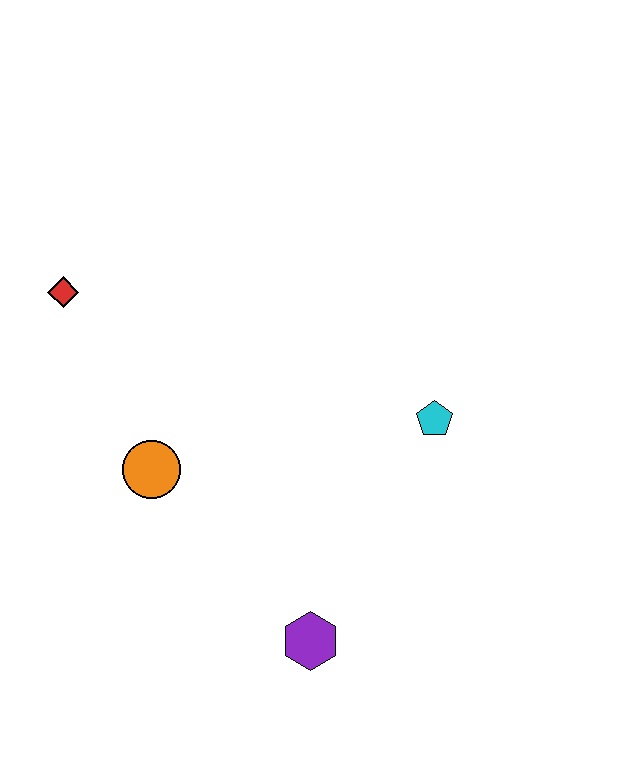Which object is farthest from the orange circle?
The cyan pentagon is farthest from the orange circle.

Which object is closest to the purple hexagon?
The orange circle is closest to the purple hexagon.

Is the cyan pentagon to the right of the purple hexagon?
Yes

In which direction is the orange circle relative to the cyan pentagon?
The orange circle is to the left of the cyan pentagon.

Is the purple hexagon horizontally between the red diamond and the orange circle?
No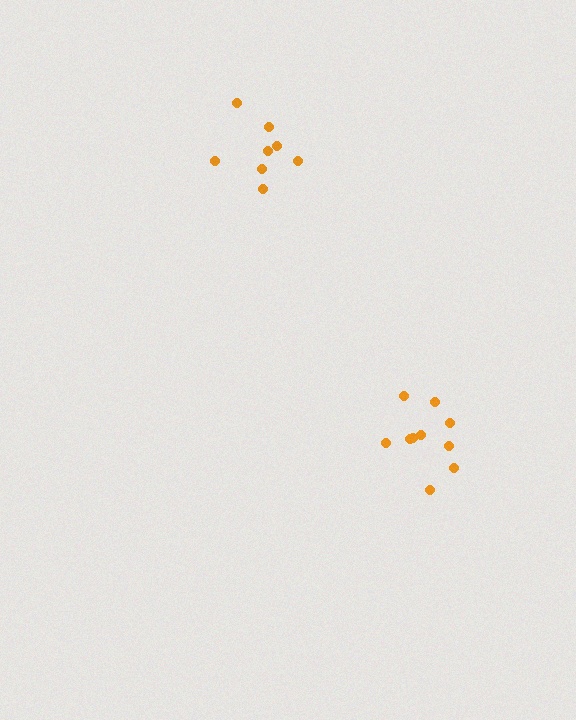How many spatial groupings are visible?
There are 2 spatial groupings.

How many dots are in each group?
Group 1: 10 dots, Group 2: 8 dots (18 total).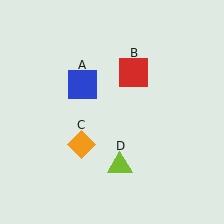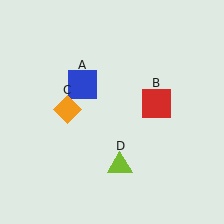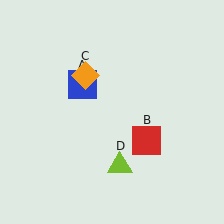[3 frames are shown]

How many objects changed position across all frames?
2 objects changed position: red square (object B), orange diamond (object C).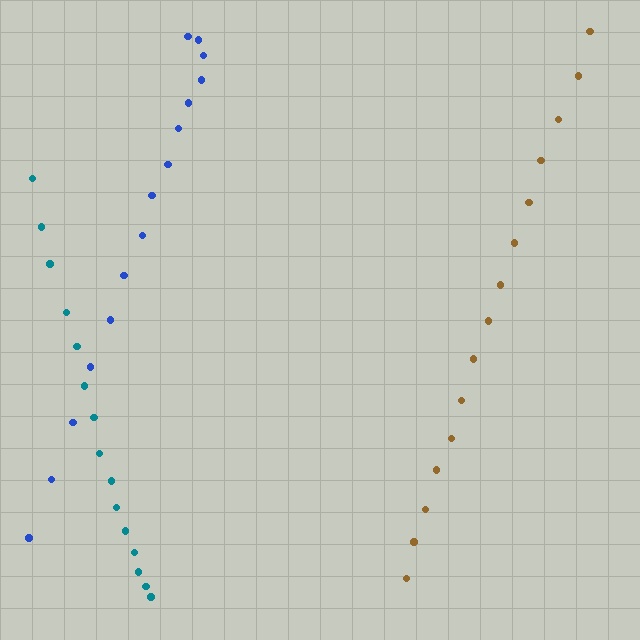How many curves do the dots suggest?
There are 3 distinct paths.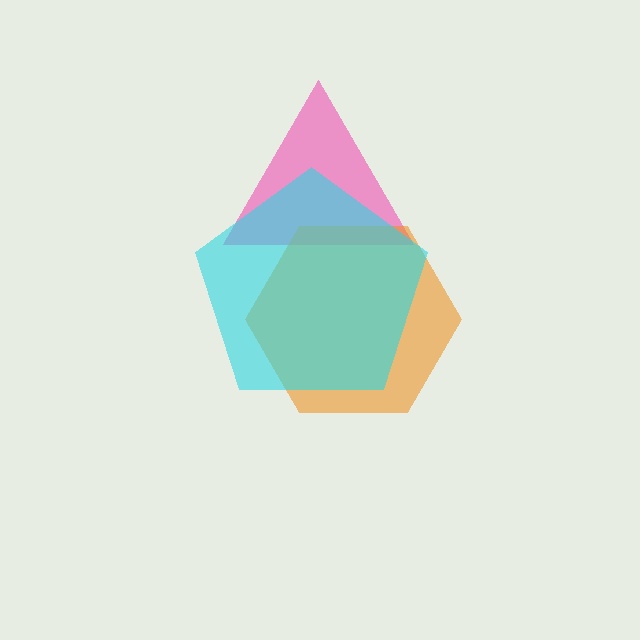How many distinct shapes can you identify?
There are 3 distinct shapes: a pink triangle, an orange hexagon, a cyan pentagon.